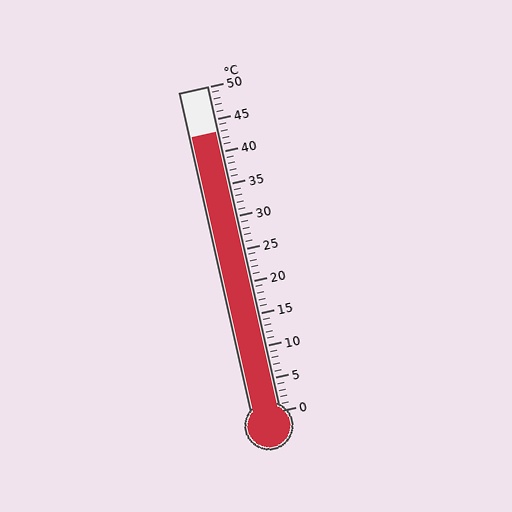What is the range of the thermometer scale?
The thermometer scale ranges from 0°C to 50°C.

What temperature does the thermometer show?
The thermometer shows approximately 43°C.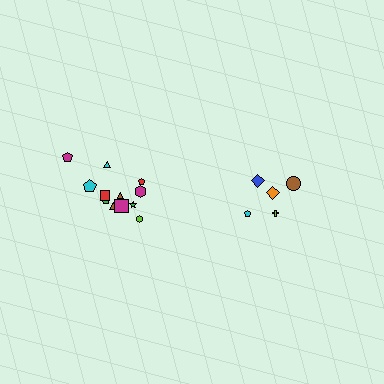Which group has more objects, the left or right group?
The left group.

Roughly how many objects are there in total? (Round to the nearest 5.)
Roughly 15 objects in total.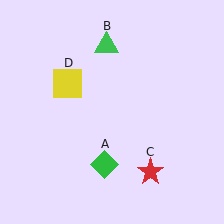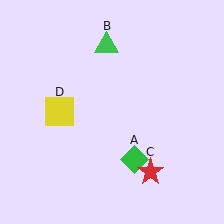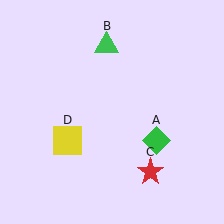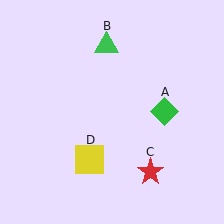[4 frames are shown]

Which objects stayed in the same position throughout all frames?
Green triangle (object B) and red star (object C) remained stationary.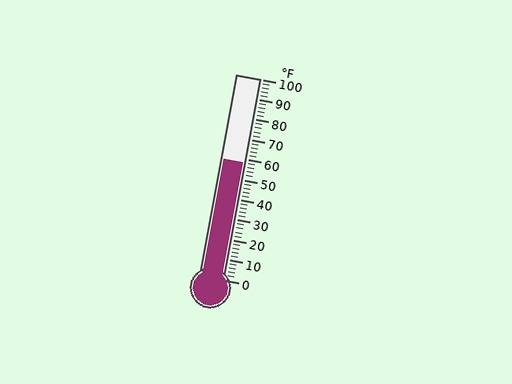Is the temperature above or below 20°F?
The temperature is above 20°F.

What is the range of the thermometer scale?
The thermometer scale ranges from 0°F to 100°F.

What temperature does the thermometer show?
The thermometer shows approximately 58°F.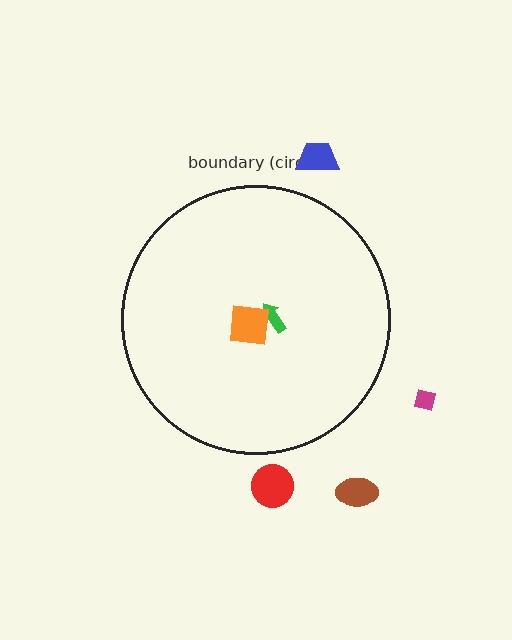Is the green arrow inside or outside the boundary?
Inside.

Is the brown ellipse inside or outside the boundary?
Outside.